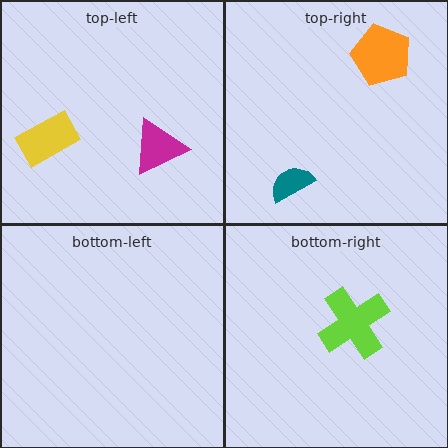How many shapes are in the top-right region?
2.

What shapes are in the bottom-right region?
The lime cross.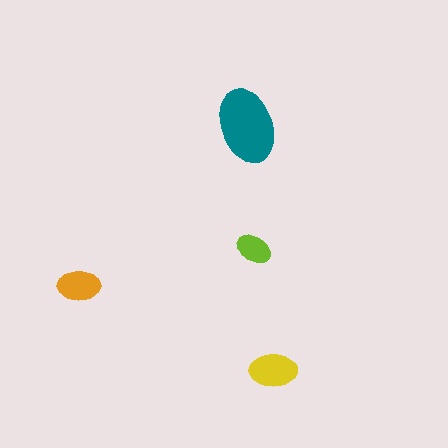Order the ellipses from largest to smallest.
the teal one, the yellow one, the orange one, the lime one.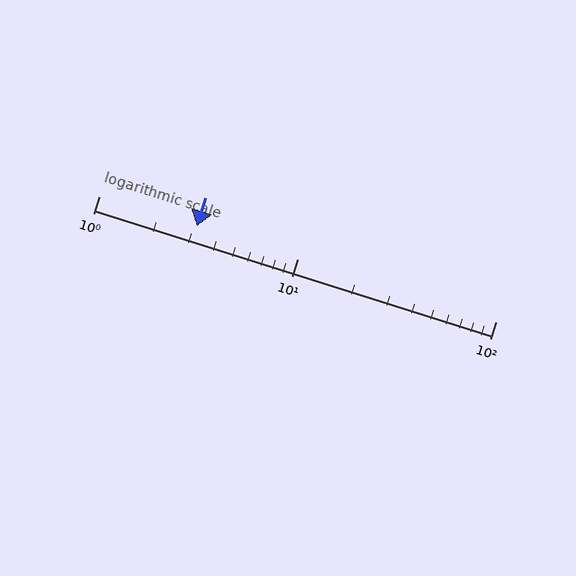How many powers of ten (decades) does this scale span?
The scale spans 2 decades, from 1 to 100.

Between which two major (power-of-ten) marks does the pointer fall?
The pointer is between 1 and 10.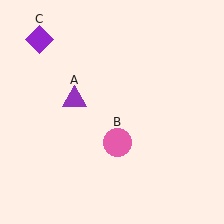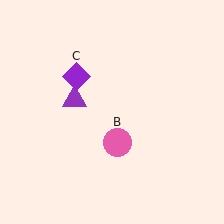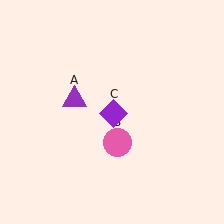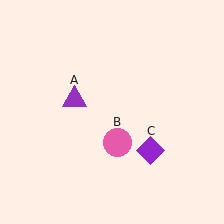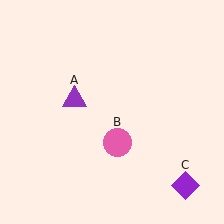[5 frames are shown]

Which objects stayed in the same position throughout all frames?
Purple triangle (object A) and pink circle (object B) remained stationary.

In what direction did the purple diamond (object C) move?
The purple diamond (object C) moved down and to the right.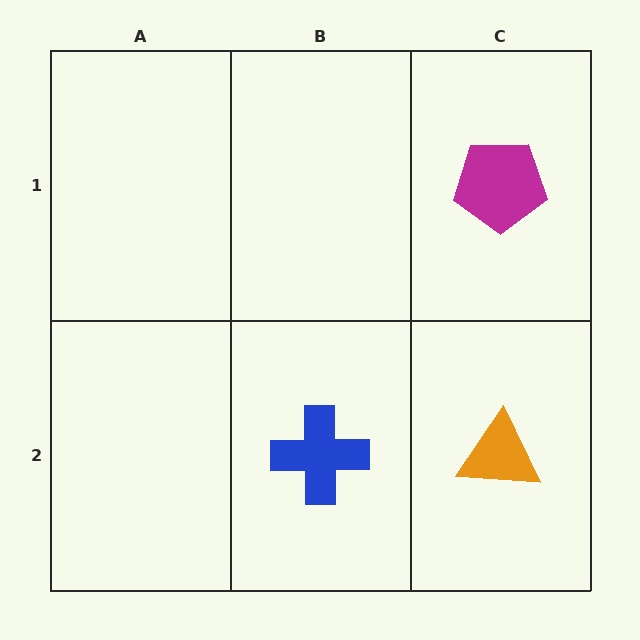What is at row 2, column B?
A blue cross.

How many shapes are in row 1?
1 shape.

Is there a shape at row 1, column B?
No, that cell is empty.